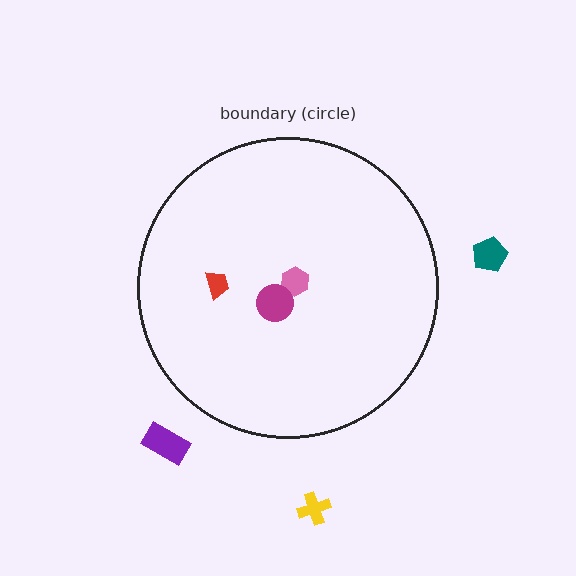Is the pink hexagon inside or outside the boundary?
Inside.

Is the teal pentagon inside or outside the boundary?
Outside.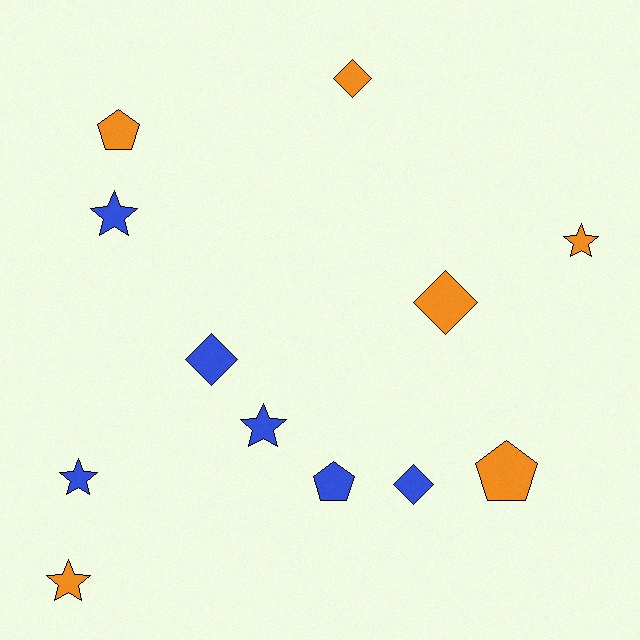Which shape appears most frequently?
Star, with 5 objects.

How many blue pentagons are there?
There is 1 blue pentagon.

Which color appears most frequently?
Blue, with 6 objects.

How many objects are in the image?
There are 12 objects.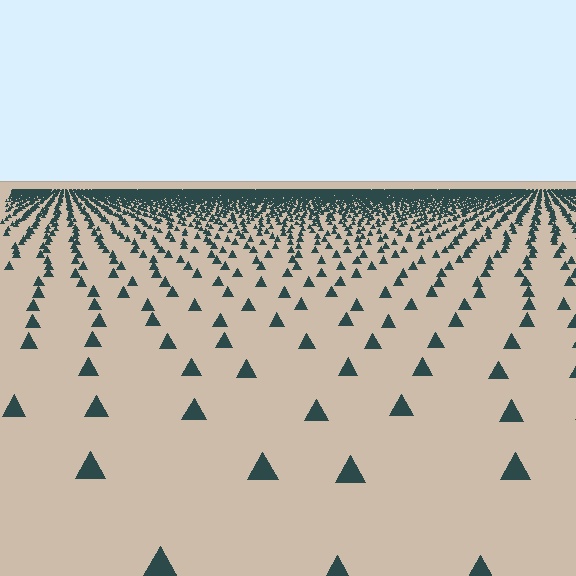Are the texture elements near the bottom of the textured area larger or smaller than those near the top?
Larger. Near the bottom, elements are closer to the viewer and appear at a bigger on-screen size.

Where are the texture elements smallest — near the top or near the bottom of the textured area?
Near the top.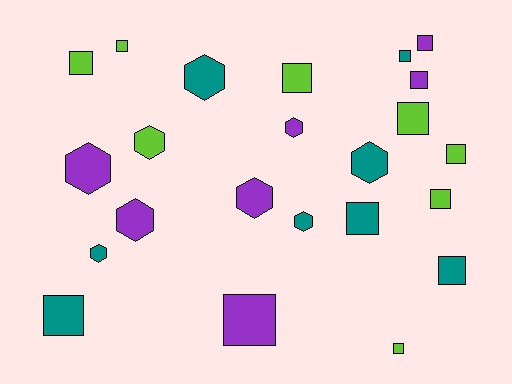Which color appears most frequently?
Teal, with 8 objects.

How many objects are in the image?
There are 23 objects.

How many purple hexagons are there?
There are 4 purple hexagons.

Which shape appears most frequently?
Square, with 14 objects.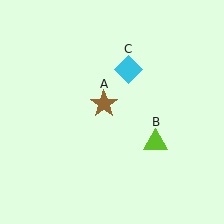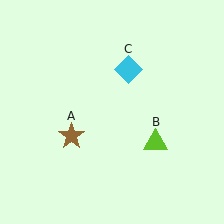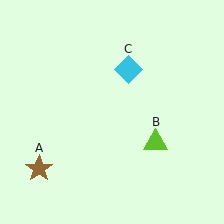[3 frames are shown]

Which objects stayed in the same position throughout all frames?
Lime triangle (object B) and cyan diamond (object C) remained stationary.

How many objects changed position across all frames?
1 object changed position: brown star (object A).